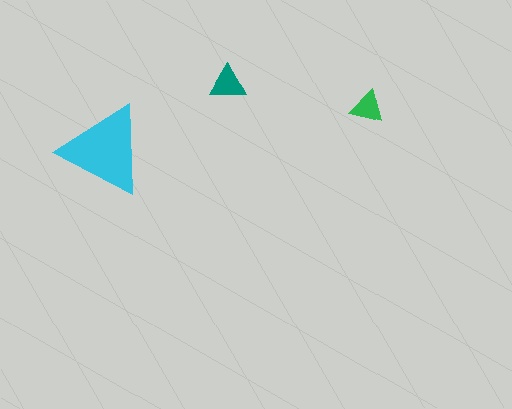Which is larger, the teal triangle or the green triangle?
The teal one.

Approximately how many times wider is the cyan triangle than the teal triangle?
About 2.5 times wider.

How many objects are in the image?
There are 3 objects in the image.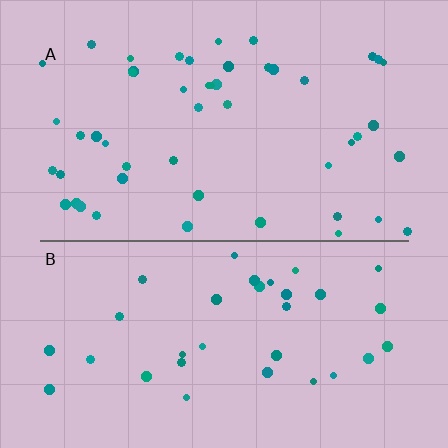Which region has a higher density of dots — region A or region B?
A (the top).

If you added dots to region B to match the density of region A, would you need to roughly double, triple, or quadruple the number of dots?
Approximately double.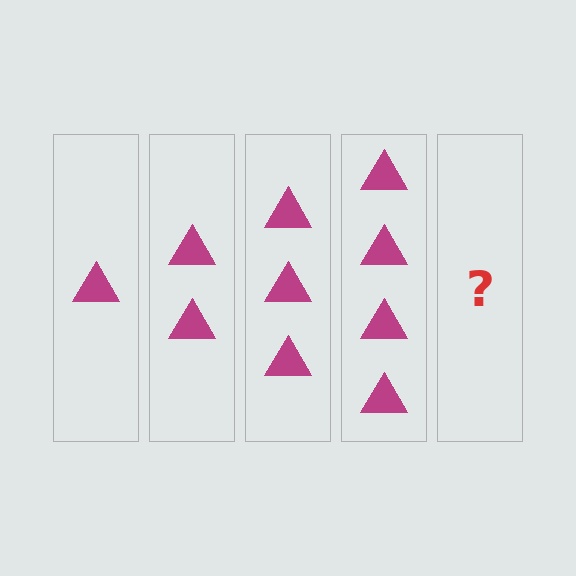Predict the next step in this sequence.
The next step is 5 triangles.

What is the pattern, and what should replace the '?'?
The pattern is that each step adds one more triangle. The '?' should be 5 triangles.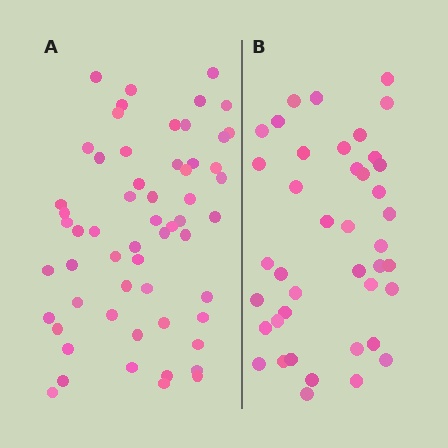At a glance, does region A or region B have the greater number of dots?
Region A (the left region) has more dots.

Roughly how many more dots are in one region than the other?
Region A has approximately 15 more dots than region B.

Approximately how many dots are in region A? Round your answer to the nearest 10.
About 60 dots. (The exact count is 58, which rounds to 60.)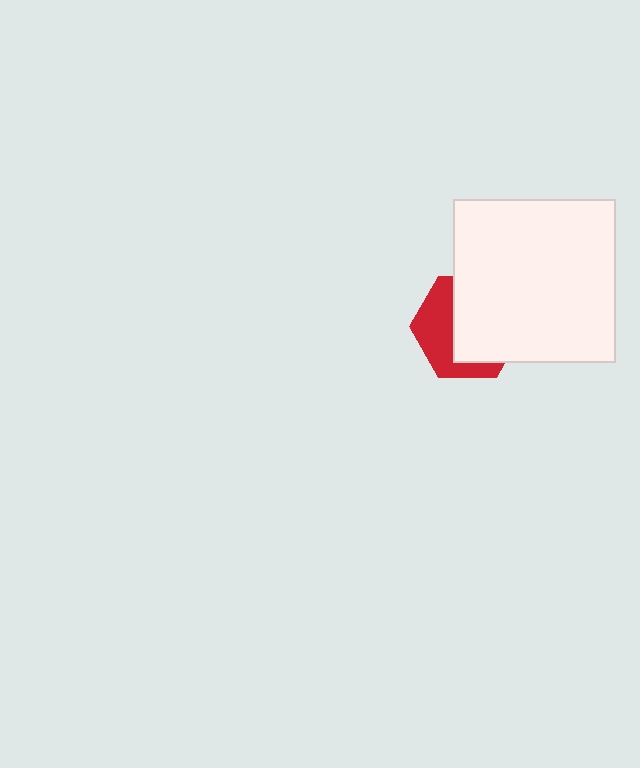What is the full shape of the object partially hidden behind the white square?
The partially hidden object is a red hexagon.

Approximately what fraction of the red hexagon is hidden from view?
Roughly 59% of the red hexagon is hidden behind the white square.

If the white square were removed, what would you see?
You would see the complete red hexagon.